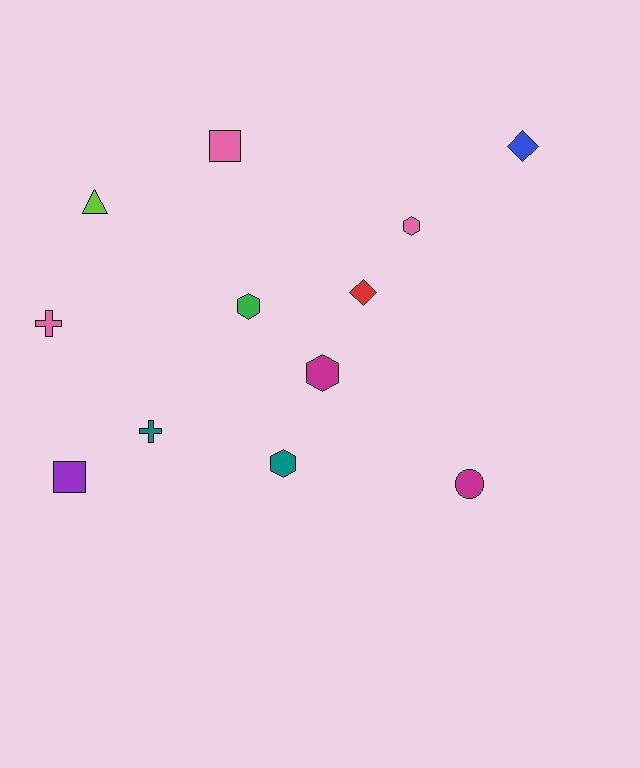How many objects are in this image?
There are 12 objects.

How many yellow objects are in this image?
There are no yellow objects.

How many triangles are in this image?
There is 1 triangle.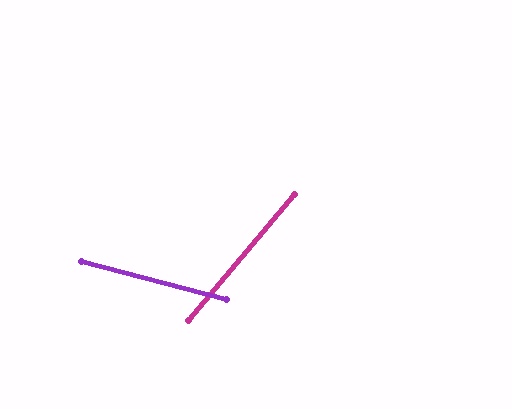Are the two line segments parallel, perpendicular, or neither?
Neither parallel nor perpendicular — they differ by about 64°.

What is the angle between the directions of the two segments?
Approximately 64 degrees.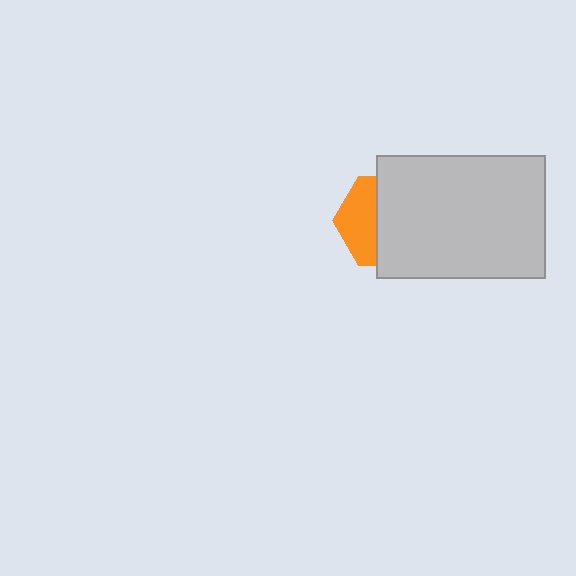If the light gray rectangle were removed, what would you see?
You would see the complete orange hexagon.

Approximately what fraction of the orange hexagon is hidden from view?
Roughly 61% of the orange hexagon is hidden behind the light gray rectangle.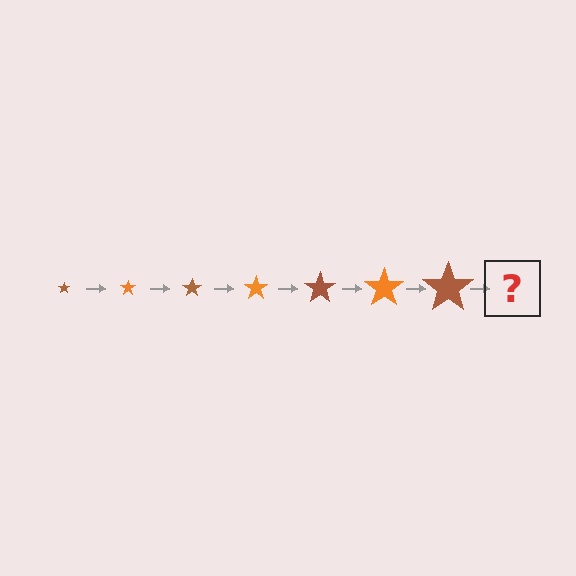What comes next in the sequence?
The next element should be an orange star, larger than the previous one.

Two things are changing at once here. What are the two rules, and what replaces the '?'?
The two rules are that the star grows larger each step and the color cycles through brown and orange. The '?' should be an orange star, larger than the previous one.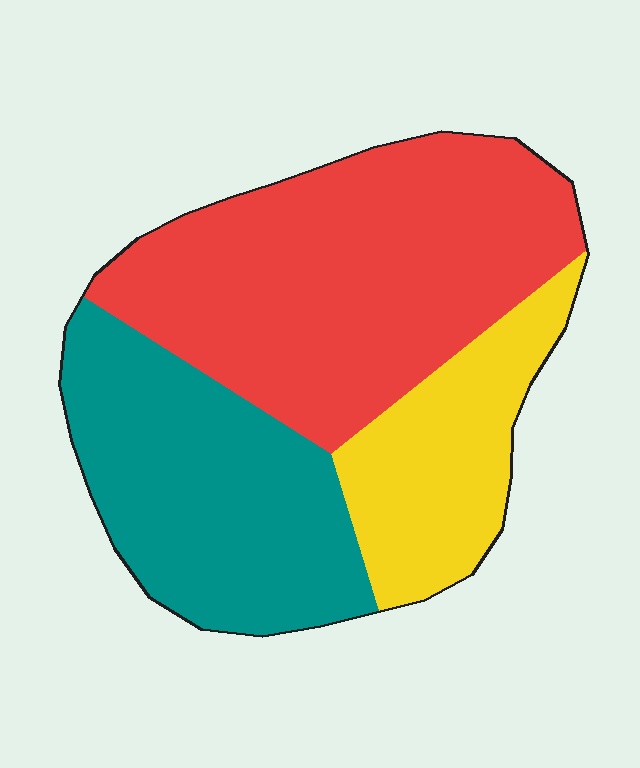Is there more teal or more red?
Red.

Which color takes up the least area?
Yellow, at roughly 20%.